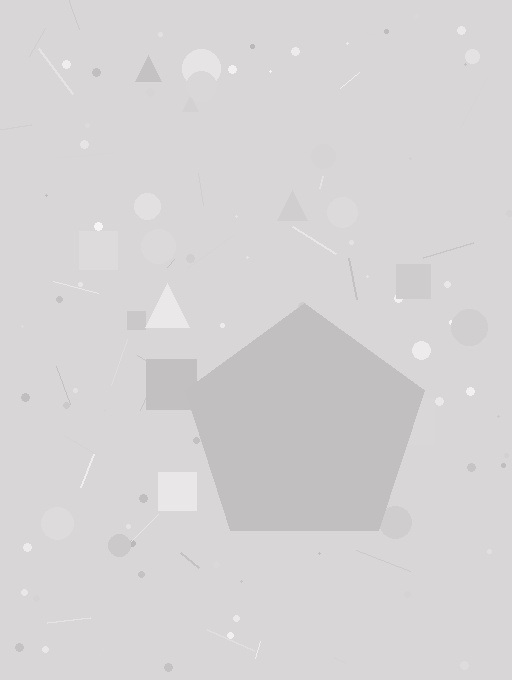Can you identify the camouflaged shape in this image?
The camouflaged shape is a pentagon.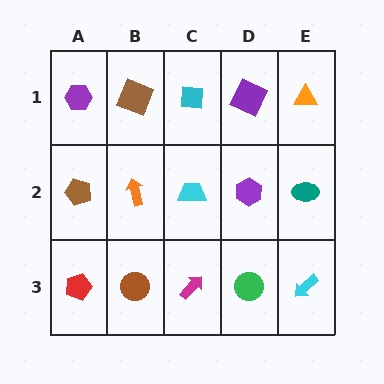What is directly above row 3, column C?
A cyan trapezoid.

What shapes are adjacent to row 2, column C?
A cyan square (row 1, column C), a magenta arrow (row 3, column C), an orange arrow (row 2, column B), a purple hexagon (row 2, column D).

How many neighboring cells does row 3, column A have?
2.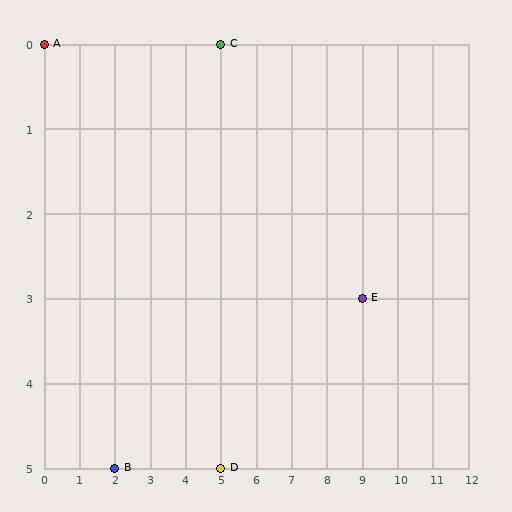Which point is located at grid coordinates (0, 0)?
Point A is at (0, 0).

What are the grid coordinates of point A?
Point A is at grid coordinates (0, 0).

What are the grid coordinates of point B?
Point B is at grid coordinates (2, 5).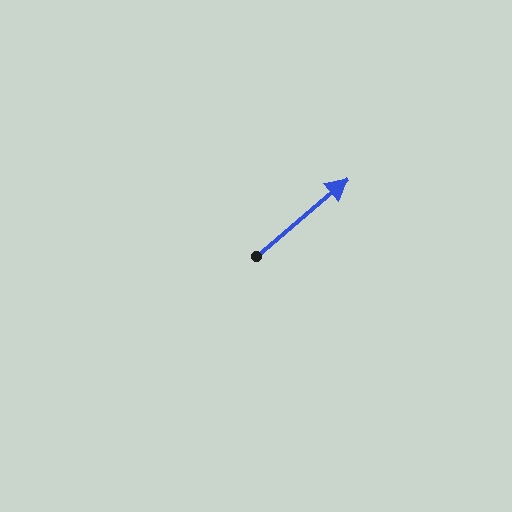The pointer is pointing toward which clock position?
Roughly 2 o'clock.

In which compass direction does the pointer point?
Northeast.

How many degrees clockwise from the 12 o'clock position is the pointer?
Approximately 50 degrees.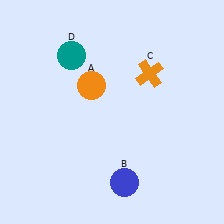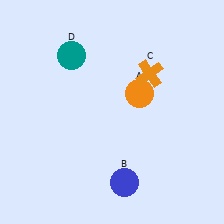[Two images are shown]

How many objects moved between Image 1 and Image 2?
1 object moved between the two images.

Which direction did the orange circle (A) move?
The orange circle (A) moved right.